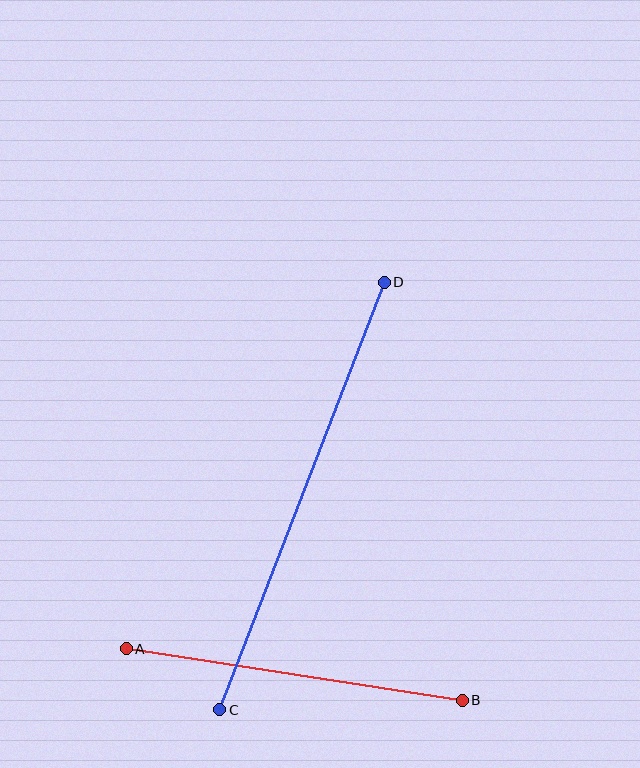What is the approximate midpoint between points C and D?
The midpoint is at approximately (302, 496) pixels.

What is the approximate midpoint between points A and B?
The midpoint is at approximately (294, 675) pixels.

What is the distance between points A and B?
The distance is approximately 340 pixels.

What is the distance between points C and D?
The distance is approximately 458 pixels.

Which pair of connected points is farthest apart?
Points C and D are farthest apart.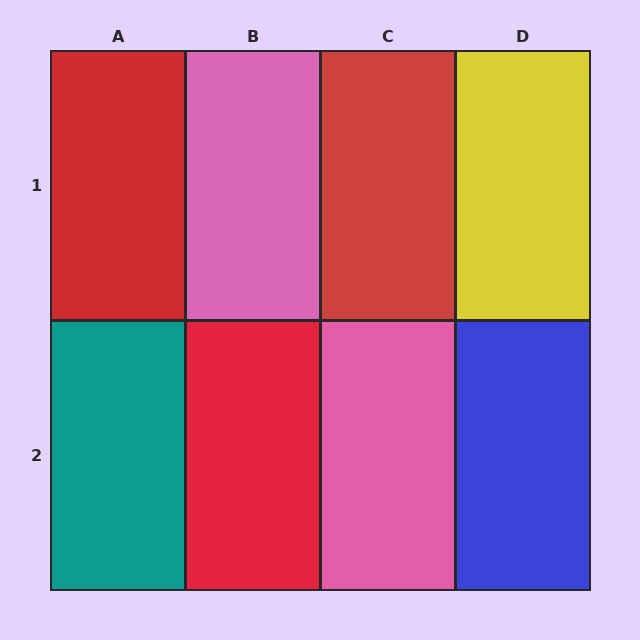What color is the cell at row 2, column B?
Red.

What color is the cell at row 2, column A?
Teal.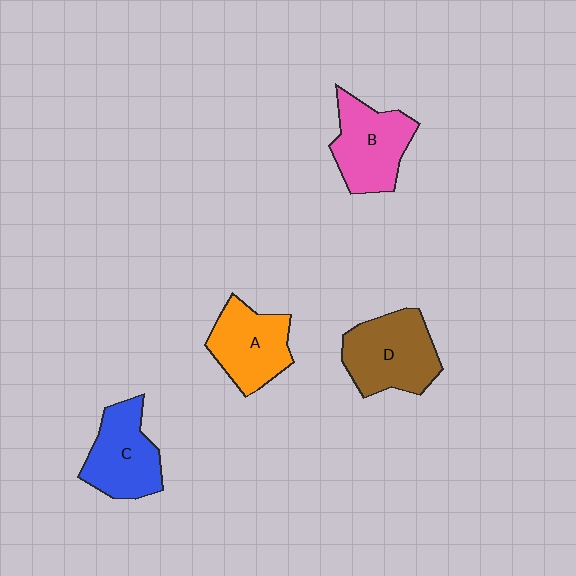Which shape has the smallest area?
Shape A (orange).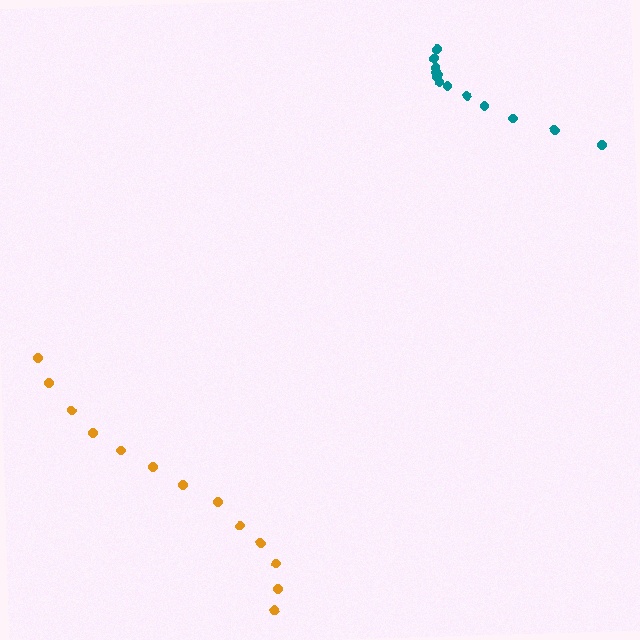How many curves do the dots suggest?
There are 2 distinct paths.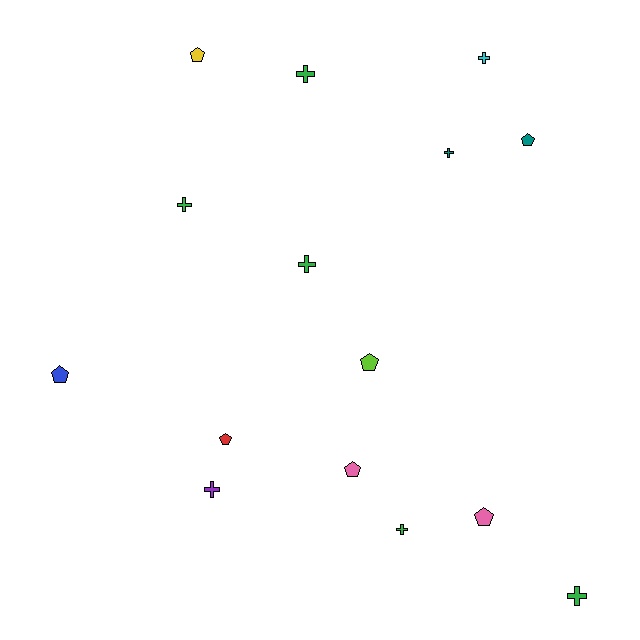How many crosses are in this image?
There are 8 crosses.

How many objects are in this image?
There are 15 objects.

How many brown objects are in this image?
There are no brown objects.